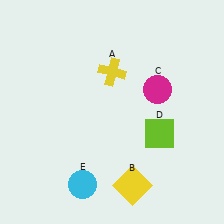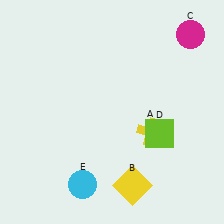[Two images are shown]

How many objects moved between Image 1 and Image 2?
2 objects moved between the two images.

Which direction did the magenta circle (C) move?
The magenta circle (C) moved up.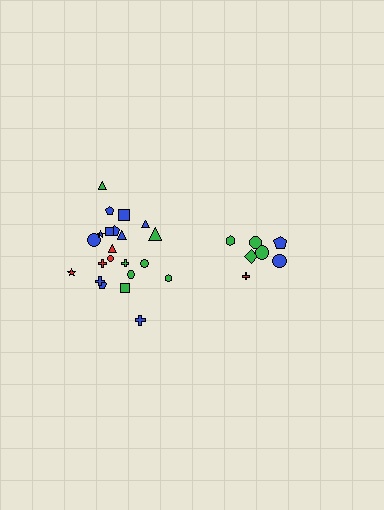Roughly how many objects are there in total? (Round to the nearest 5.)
Roughly 30 objects in total.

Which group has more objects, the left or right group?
The left group.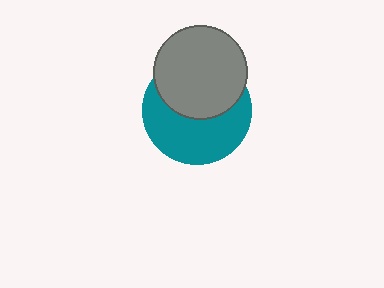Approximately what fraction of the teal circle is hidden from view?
Roughly 46% of the teal circle is hidden behind the gray circle.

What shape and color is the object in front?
The object in front is a gray circle.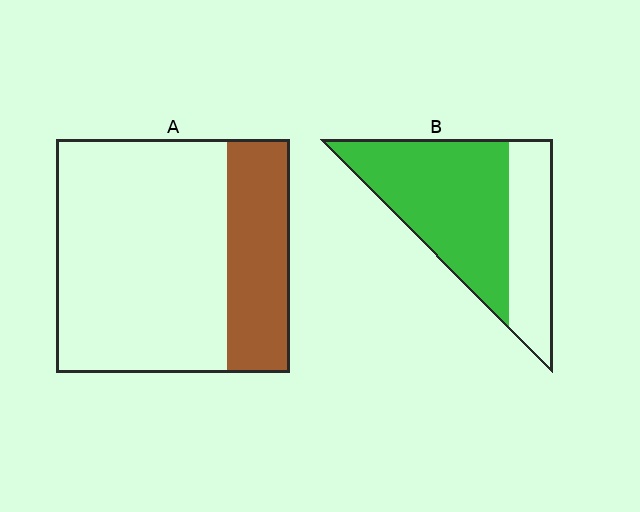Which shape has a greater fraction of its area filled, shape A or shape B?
Shape B.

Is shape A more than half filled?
No.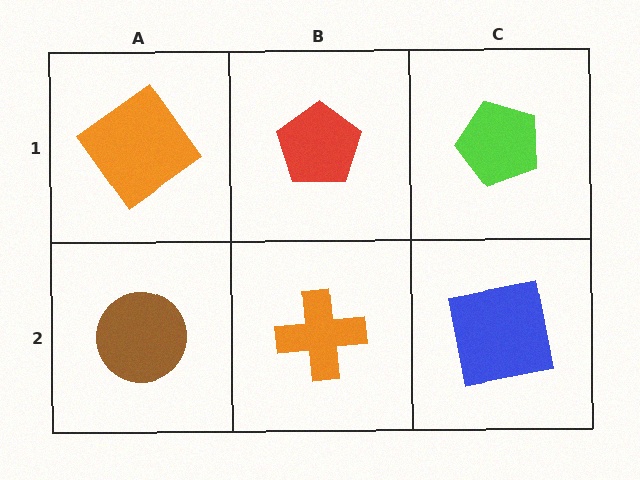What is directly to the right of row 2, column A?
An orange cross.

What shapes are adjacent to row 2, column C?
A lime pentagon (row 1, column C), an orange cross (row 2, column B).